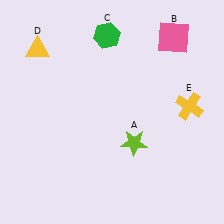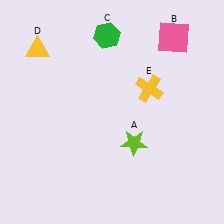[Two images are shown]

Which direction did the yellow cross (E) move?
The yellow cross (E) moved left.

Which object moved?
The yellow cross (E) moved left.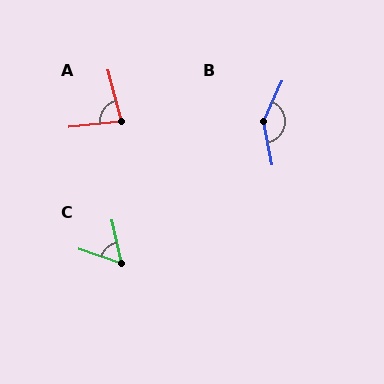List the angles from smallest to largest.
C (59°), A (80°), B (144°).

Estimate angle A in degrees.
Approximately 80 degrees.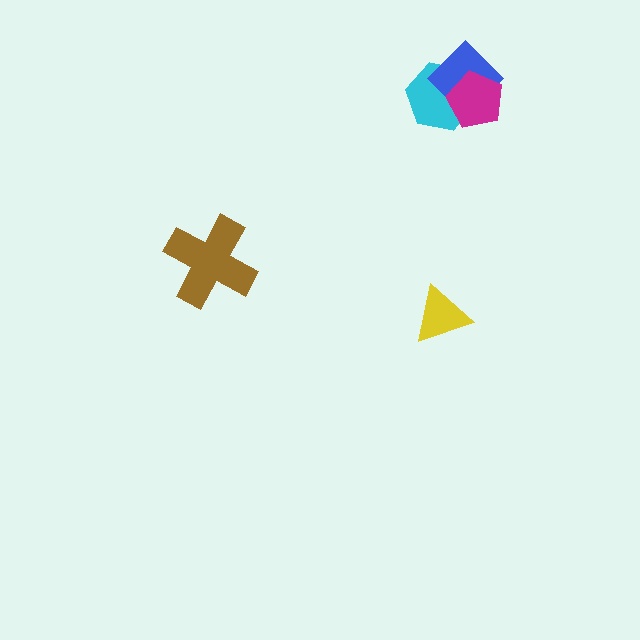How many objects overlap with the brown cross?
0 objects overlap with the brown cross.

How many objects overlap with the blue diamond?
2 objects overlap with the blue diamond.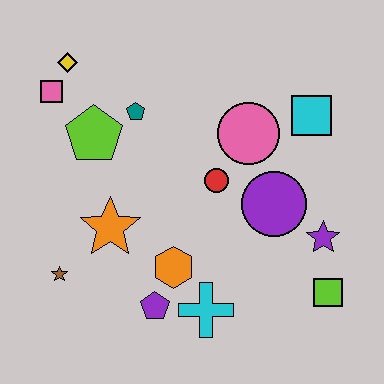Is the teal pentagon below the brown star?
No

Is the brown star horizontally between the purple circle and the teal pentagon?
No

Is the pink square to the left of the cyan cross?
Yes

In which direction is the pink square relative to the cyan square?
The pink square is to the left of the cyan square.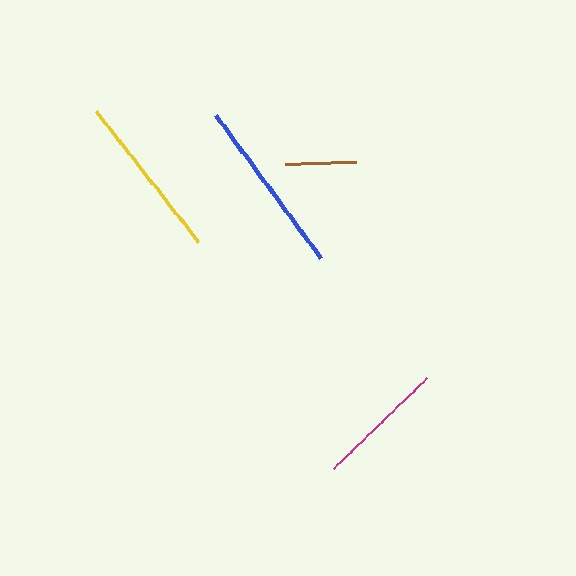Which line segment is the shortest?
The brown line is the shortest at approximately 71 pixels.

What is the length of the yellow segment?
The yellow segment is approximately 166 pixels long.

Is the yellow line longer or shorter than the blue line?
The blue line is longer than the yellow line.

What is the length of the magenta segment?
The magenta segment is approximately 129 pixels long.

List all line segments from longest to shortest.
From longest to shortest: blue, yellow, magenta, brown.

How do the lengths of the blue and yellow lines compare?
The blue and yellow lines are approximately the same length.